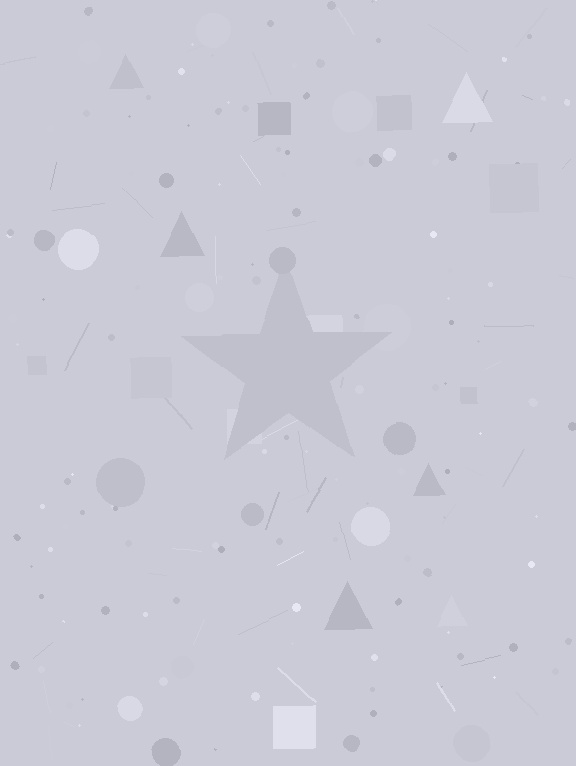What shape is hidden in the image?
A star is hidden in the image.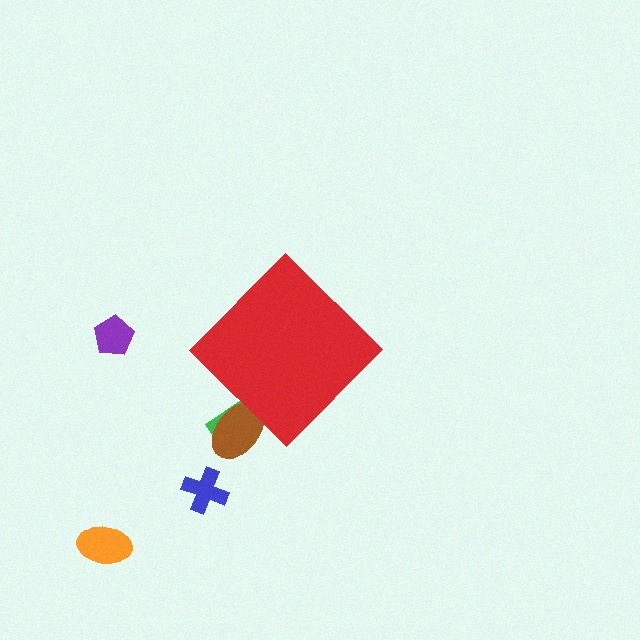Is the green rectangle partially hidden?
Yes, the green rectangle is partially hidden behind the red diamond.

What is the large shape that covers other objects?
A red diamond.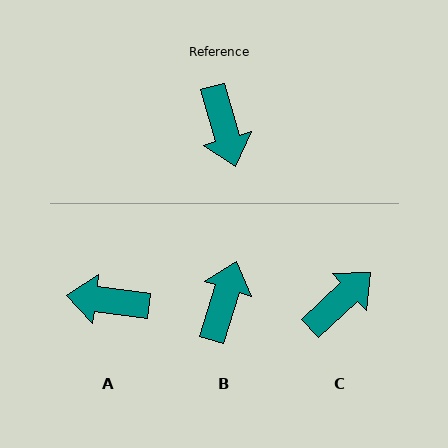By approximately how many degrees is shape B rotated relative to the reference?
Approximately 147 degrees counter-clockwise.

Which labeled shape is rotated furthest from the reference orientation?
B, about 147 degrees away.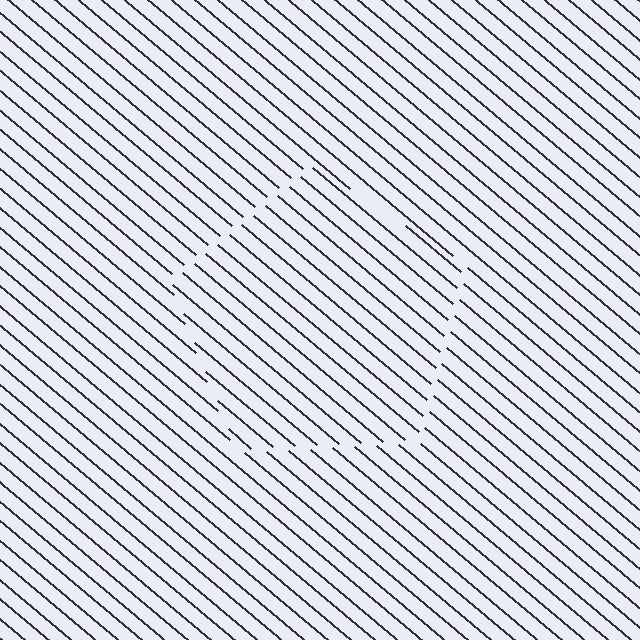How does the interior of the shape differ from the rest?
The interior of the shape contains the same grating, shifted by half a period — the contour is defined by the phase discontinuity where line-ends from the inner and outer gratings abut.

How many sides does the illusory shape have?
5 sides — the line-ends trace a pentagon.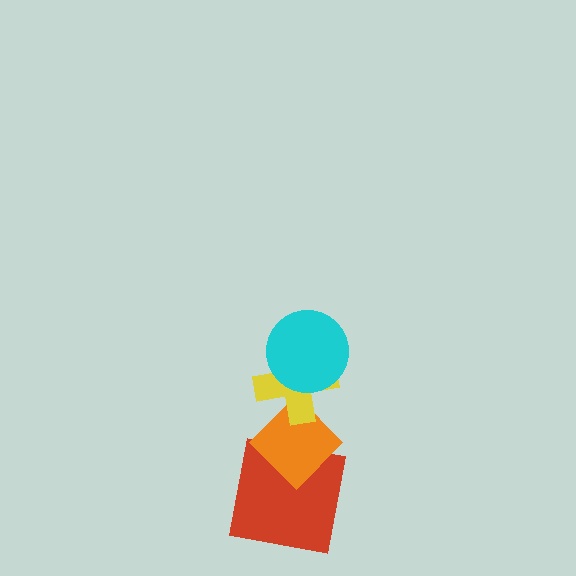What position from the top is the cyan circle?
The cyan circle is 1st from the top.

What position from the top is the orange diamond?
The orange diamond is 3rd from the top.